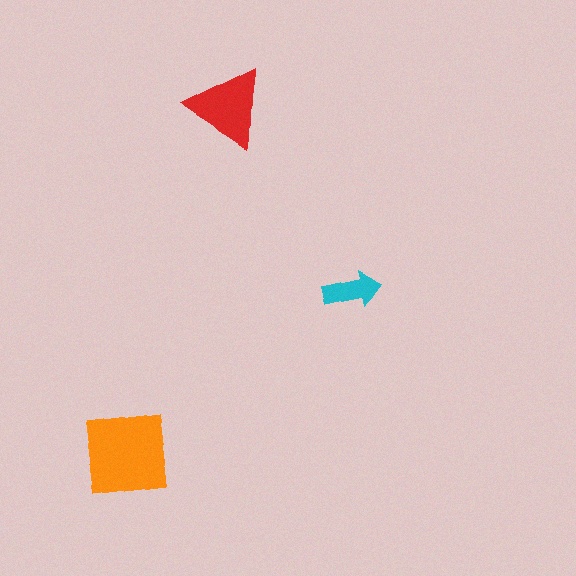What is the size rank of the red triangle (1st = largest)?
2nd.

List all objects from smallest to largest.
The cyan arrow, the red triangle, the orange square.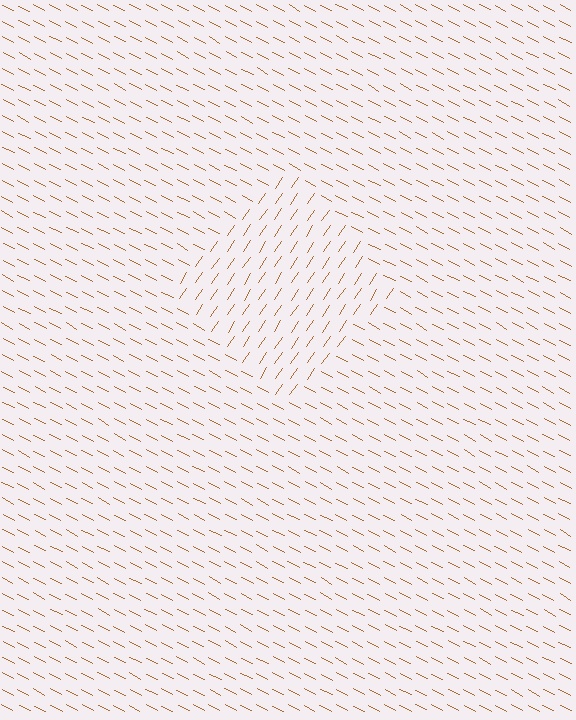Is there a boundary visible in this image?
Yes, there is a texture boundary formed by a change in line orientation.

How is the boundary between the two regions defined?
The boundary is defined purely by a change in line orientation (approximately 84 degrees difference). All lines are the same color and thickness.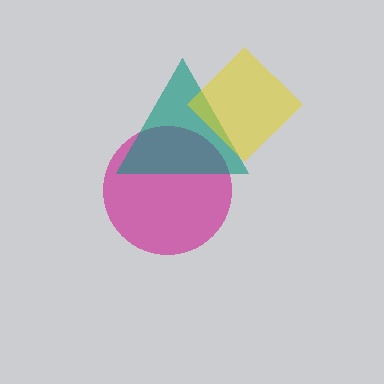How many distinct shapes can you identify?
There are 3 distinct shapes: a magenta circle, a teal triangle, a yellow diamond.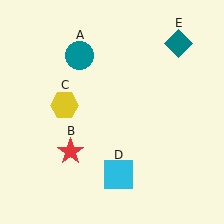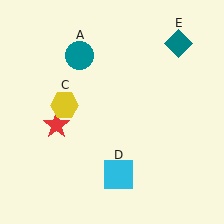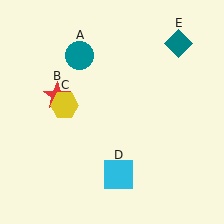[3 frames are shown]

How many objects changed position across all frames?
1 object changed position: red star (object B).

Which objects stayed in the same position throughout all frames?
Teal circle (object A) and yellow hexagon (object C) and cyan square (object D) and teal diamond (object E) remained stationary.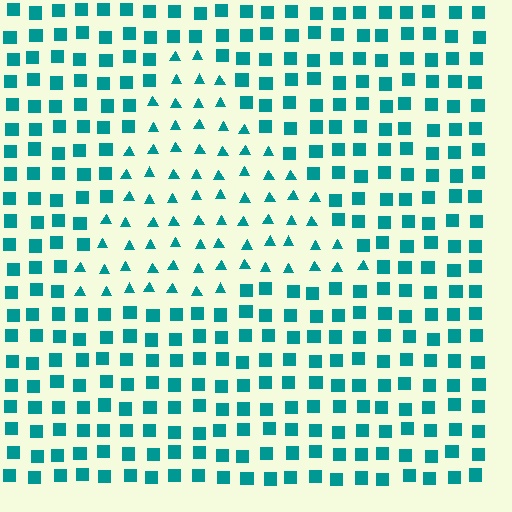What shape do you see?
I see a triangle.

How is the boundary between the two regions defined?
The boundary is defined by a change in element shape: triangles inside vs. squares outside. All elements share the same color and spacing.